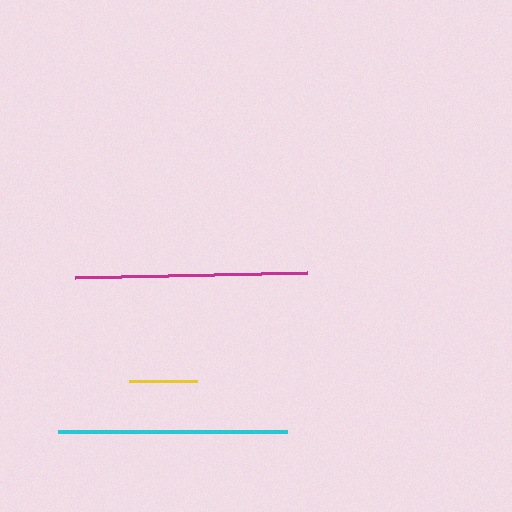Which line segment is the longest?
The magenta line is the longest at approximately 231 pixels.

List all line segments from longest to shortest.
From longest to shortest: magenta, cyan, yellow.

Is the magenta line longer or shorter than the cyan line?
The magenta line is longer than the cyan line.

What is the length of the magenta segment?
The magenta segment is approximately 231 pixels long.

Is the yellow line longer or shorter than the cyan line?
The cyan line is longer than the yellow line.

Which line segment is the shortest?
The yellow line is the shortest at approximately 68 pixels.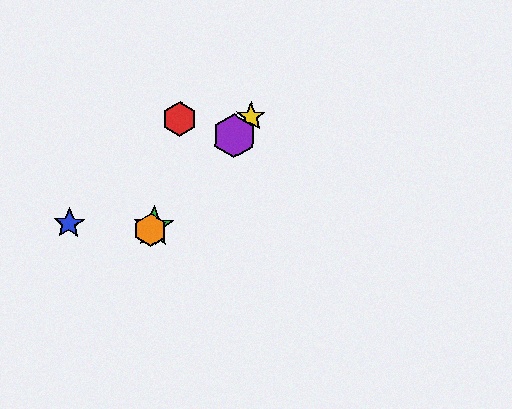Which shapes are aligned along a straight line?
The green star, the yellow star, the purple hexagon, the orange hexagon are aligned along a straight line.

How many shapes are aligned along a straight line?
4 shapes (the green star, the yellow star, the purple hexagon, the orange hexagon) are aligned along a straight line.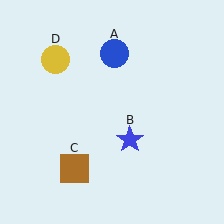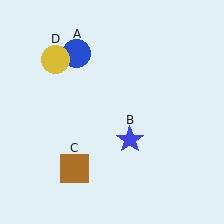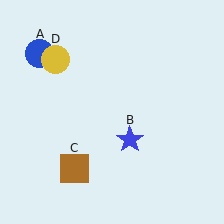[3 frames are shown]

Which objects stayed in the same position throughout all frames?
Blue star (object B) and brown square (object C) and yellow circle (object D) remained stationary.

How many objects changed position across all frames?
1 object changed position: blue circle (object A).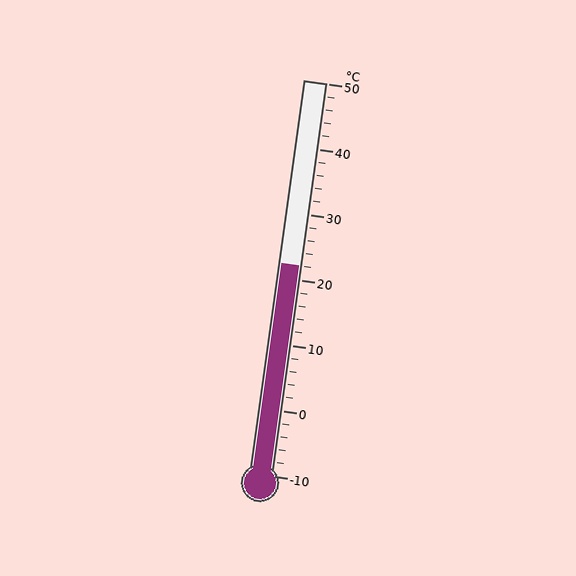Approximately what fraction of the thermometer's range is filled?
The thermometer is filled to approximately 55% of its range.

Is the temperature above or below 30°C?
The temperature is below 30°C.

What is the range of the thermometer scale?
The thermometer scale ranges from -10°C to 50°C.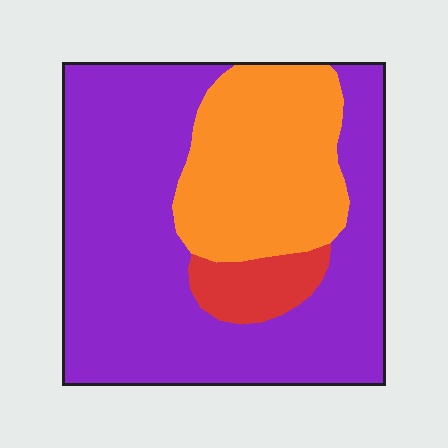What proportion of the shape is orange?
Orange takes up about one quarter (1/4) of the shape.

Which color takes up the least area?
Red, at roughly 5%.